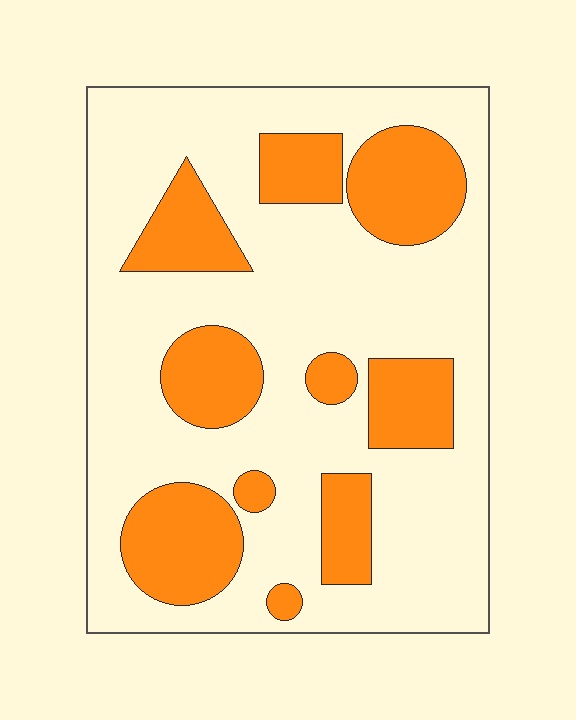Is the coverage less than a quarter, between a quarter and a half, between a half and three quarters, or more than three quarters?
Between a quarter and a half.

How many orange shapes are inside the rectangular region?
10.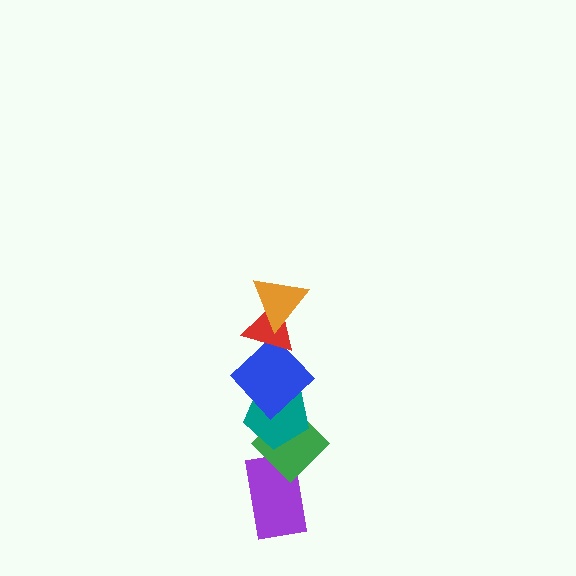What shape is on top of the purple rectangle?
The green diamond is on top of the purple rectangle.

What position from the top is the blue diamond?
The blue diamond is 3rd from the top.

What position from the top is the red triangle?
The red triangle is 2nd from the top.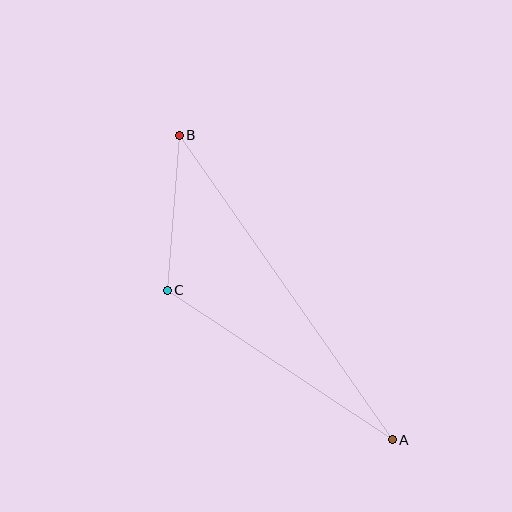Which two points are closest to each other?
Points B and C are closest to each other.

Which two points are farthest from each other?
Points A and B are farthest from each other.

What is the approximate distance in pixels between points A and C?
The distance between A and C is approximately 270 pixels.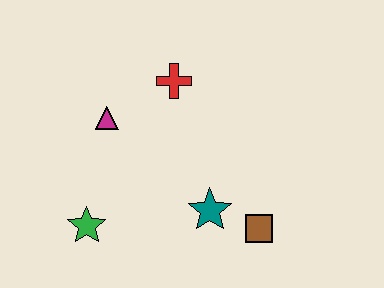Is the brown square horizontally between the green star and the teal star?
No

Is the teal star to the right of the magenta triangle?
Yes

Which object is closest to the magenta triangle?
The red cross is closest to the magenta triangle.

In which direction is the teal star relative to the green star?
The teal star is to the right of the green star.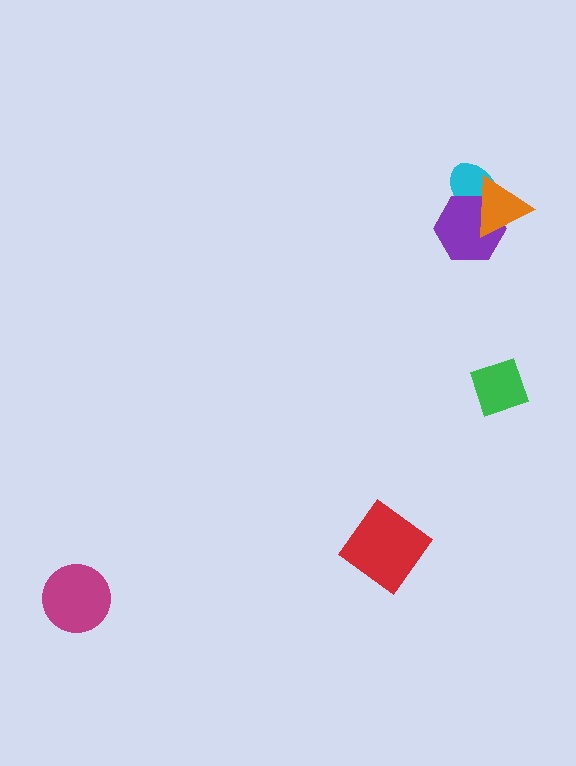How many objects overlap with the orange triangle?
2 objects overlap with the orange triangle.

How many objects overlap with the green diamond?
0 objects overlap with the green diamond.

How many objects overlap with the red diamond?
0 objects overlap with the red diamond.